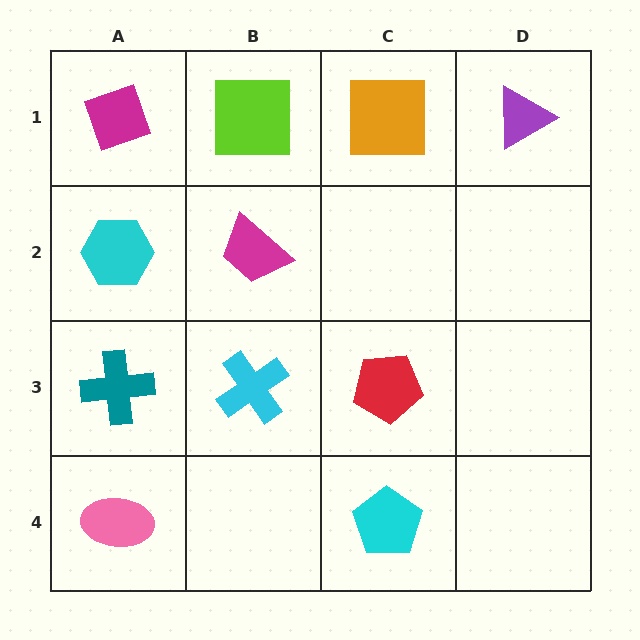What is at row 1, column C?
An orange square.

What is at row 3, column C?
A red pentagon.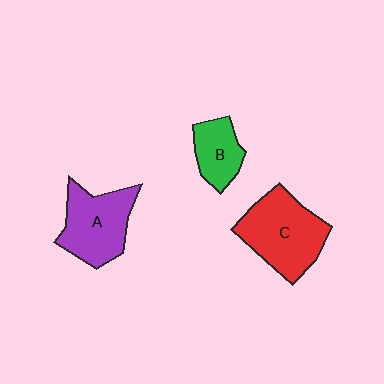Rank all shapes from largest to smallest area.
From largest to smallest: C (red), A (purple), B (green).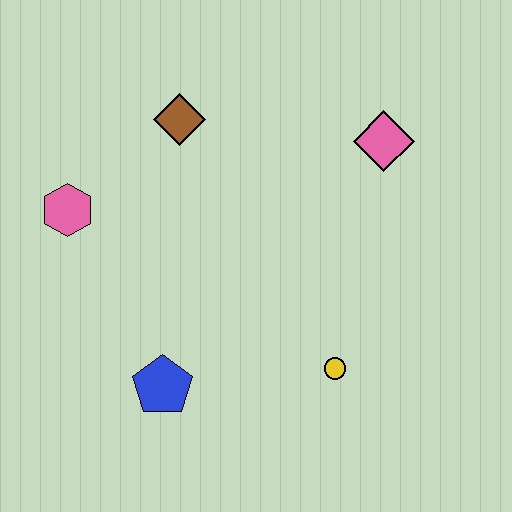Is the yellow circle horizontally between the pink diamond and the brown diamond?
Yes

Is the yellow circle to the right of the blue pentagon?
Yes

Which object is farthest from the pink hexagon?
The pink diamond is farthest from the pink hexagon.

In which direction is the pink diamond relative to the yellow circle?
The pink diamond is above the yellow circle.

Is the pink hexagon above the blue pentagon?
Yes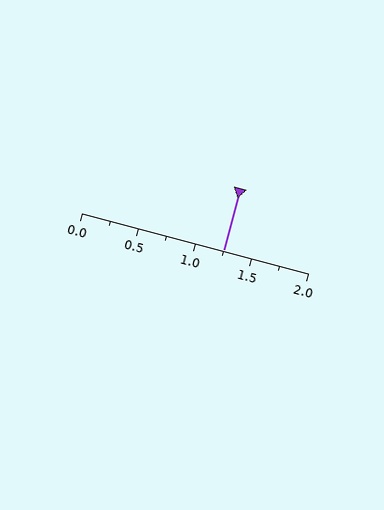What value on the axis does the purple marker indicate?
The marker indicates approximately 1.25.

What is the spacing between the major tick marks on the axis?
The major ticks are spaced 0.5 apart.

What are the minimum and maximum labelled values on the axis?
The axis runs from 0.0 to 2.0.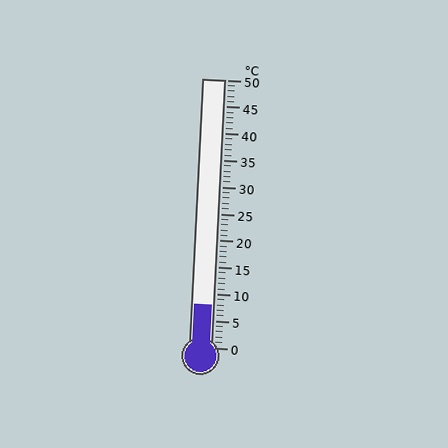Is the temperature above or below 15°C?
The temperature is below 15°C.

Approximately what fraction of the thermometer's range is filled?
The thermometer is filled to approximately 15% of its range.